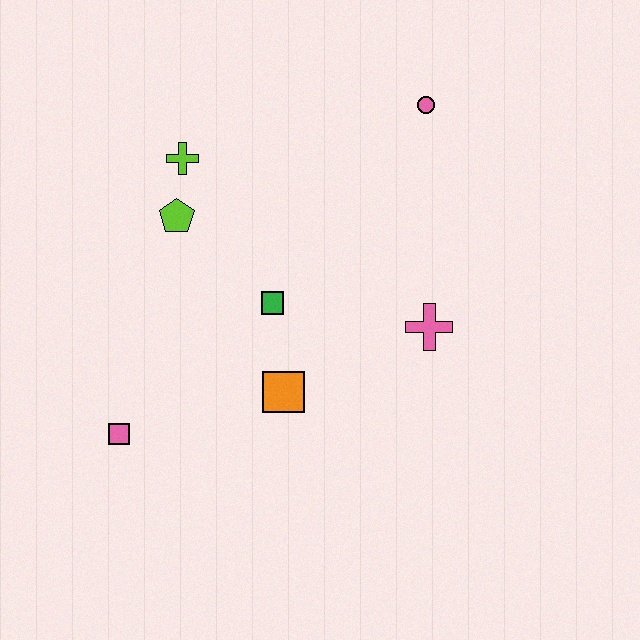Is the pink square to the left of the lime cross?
Yes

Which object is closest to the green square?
The orange square is closest to the green square.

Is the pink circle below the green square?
No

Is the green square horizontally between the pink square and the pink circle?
Yes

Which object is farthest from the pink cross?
The pink square is farthest from the pink cross.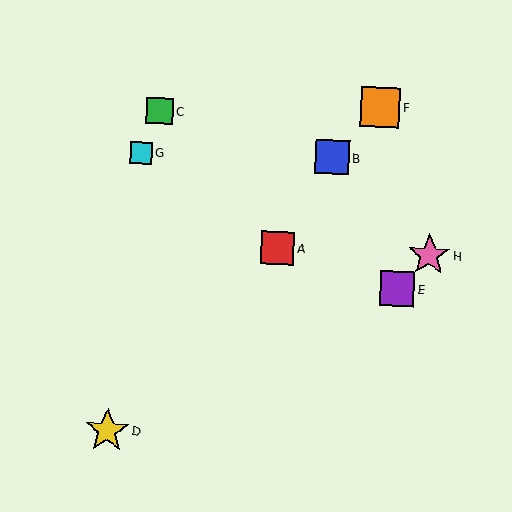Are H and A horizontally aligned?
Yes, both are at y≈255.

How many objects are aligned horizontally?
2 objects (A, H) are aligned horizontally.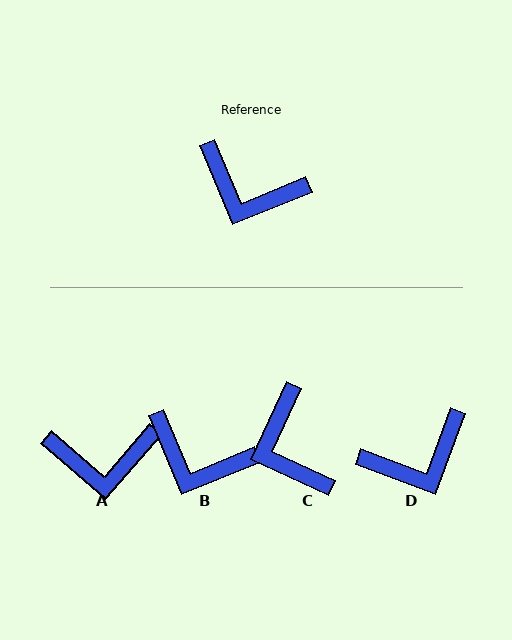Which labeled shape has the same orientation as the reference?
B.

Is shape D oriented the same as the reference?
No, it is off by about 47 degrees.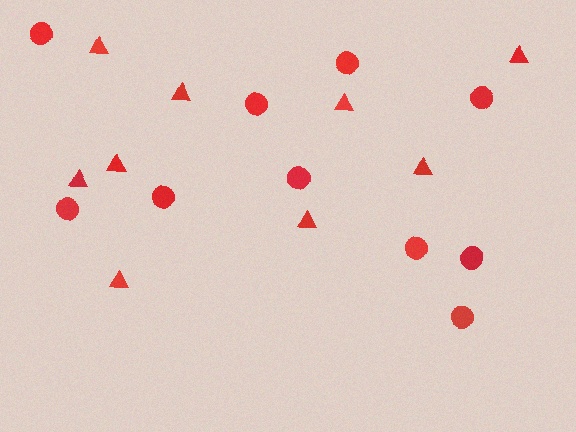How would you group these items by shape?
There are 2 groups: one group of circles (10) and one group of triangles (9).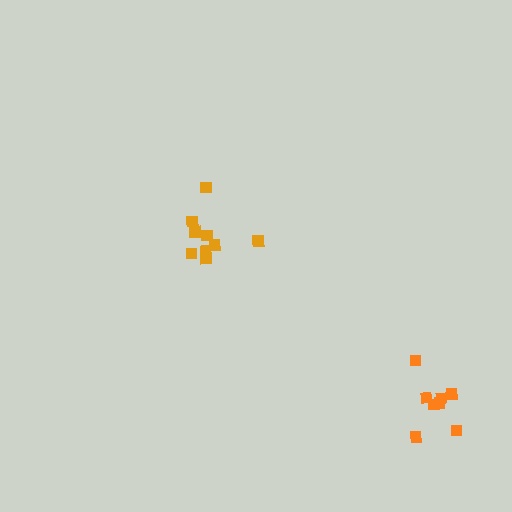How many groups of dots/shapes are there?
There are 2 groups.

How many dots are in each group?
Group 1: 9 dots, Group 2: 8 dots (17 total).